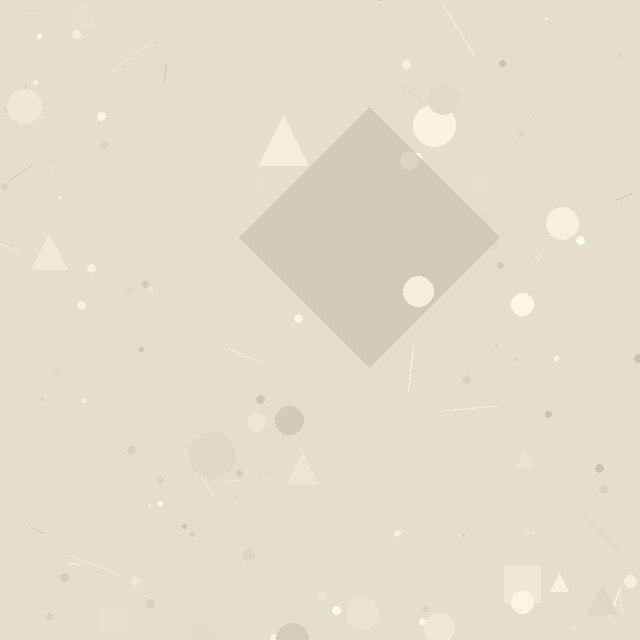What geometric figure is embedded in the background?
A diamond is embedded in the background.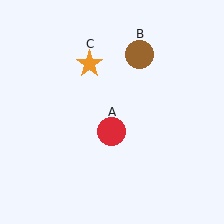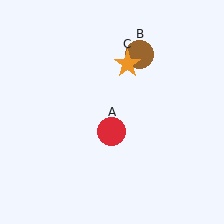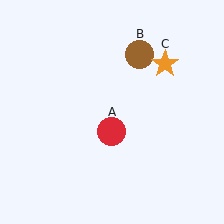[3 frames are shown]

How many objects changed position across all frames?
1 object changed position: orange star (object C).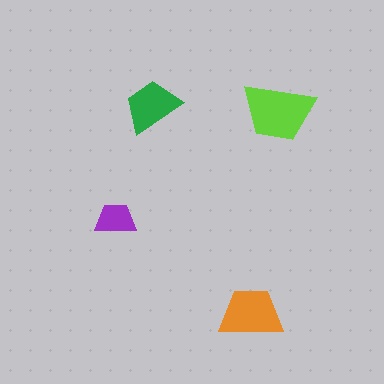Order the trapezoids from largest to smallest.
the lime one, the orange one, the green one, the purple one.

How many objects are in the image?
There are 4 objects in the image.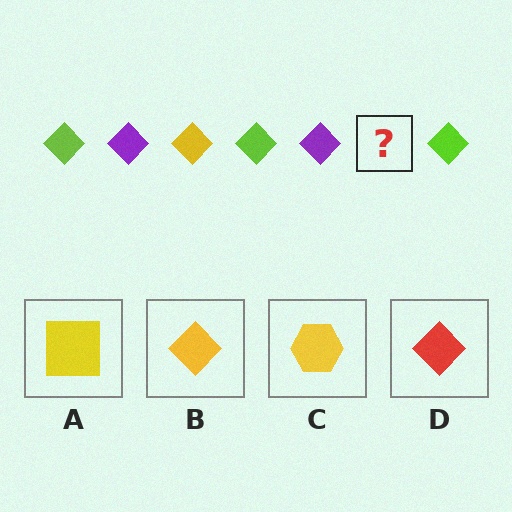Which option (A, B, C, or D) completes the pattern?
B.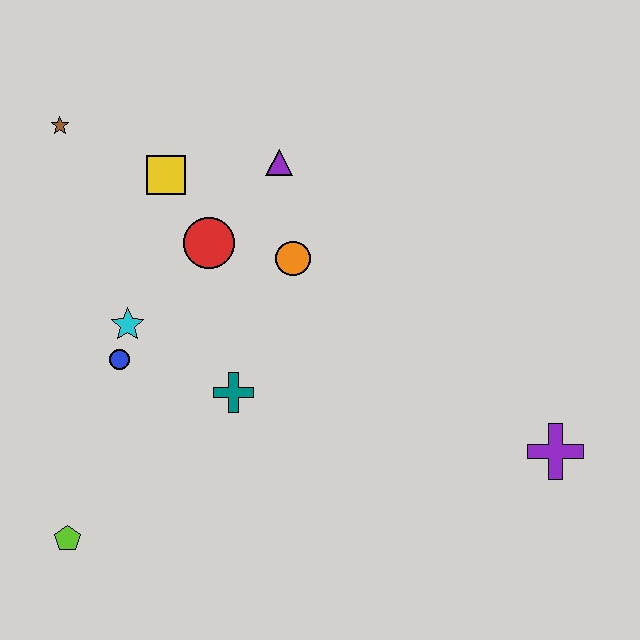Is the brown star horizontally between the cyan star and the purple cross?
No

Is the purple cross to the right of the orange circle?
Yes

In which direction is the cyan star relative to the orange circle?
The cyan star is to the left of the orange circle.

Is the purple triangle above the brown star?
No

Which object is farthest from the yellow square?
The purple cross is farthest from the yellow square.